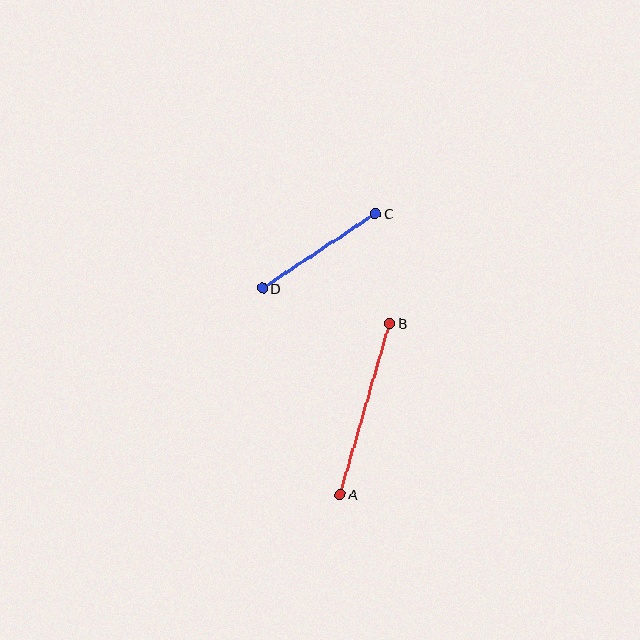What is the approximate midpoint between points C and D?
The midpoint is at approximately (319, 251) pixels.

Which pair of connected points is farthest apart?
Points A and B are farthest apart.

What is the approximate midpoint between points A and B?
The midpoint is at approximately (365, 409) pixels.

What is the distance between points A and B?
The distance is approximately 178 pixels.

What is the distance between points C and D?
The distance is approximately 136 pixels.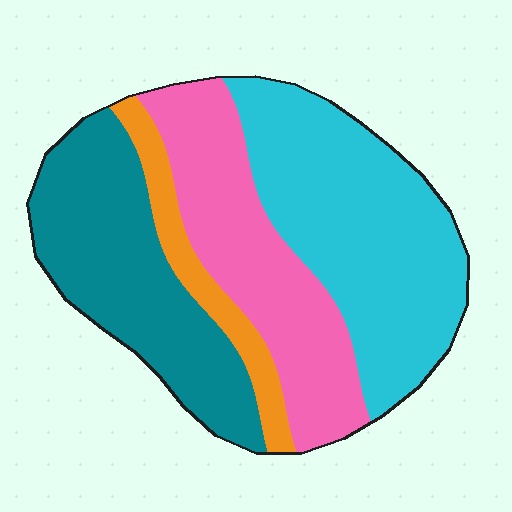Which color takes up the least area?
Orange, at roughly 10%.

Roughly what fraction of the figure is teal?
Teal covers roughly 30% of the figure.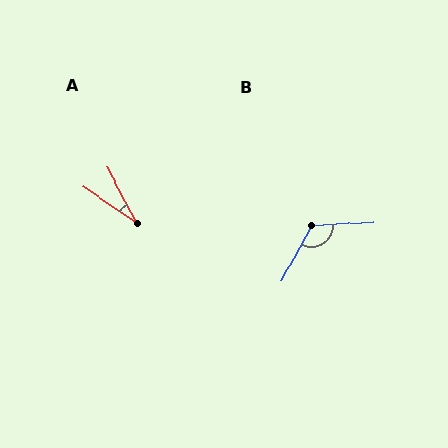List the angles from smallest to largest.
A (29°), B (122°).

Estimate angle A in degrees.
Approximately 29 degrees.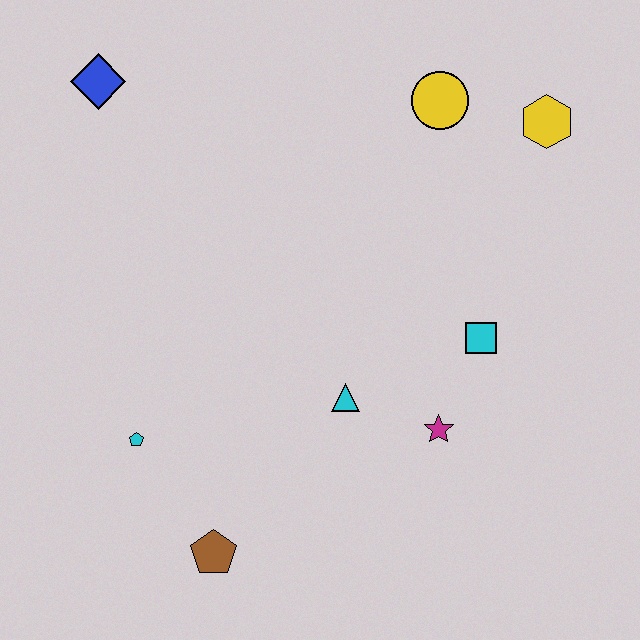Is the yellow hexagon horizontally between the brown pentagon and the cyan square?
No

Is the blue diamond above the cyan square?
Yes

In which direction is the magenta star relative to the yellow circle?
The magenta star is below the yellow circle.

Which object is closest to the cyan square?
The magenta star is closest to the cyan square.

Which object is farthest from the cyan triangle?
The blue diamond is farthest from the cyan triangle.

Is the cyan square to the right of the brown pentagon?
Yes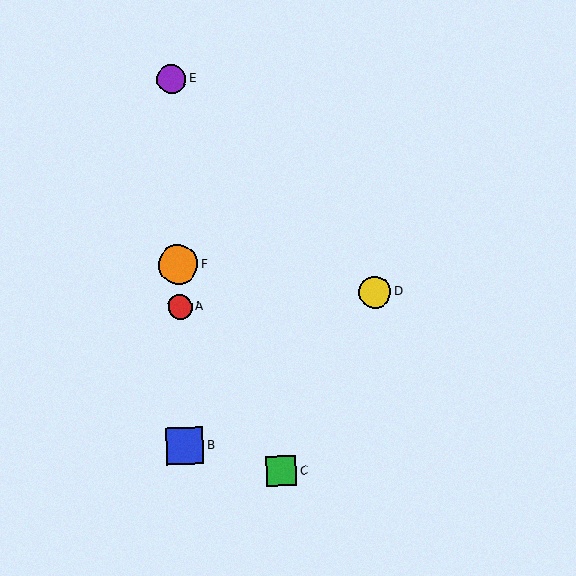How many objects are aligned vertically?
4 objects (A, B, E, F) are aligned vertically.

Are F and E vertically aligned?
Yes, both are at x≈178.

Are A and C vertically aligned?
No, A is at x≈180 and C is at x≈281.